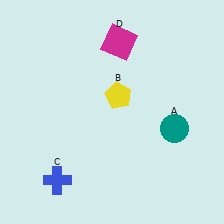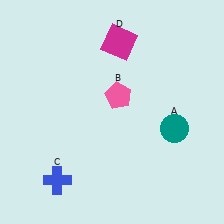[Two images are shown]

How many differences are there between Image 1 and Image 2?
There is 1 difference between the two images.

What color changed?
The pentagon (B) changed from yellow in Image 1 to pink in Image 2.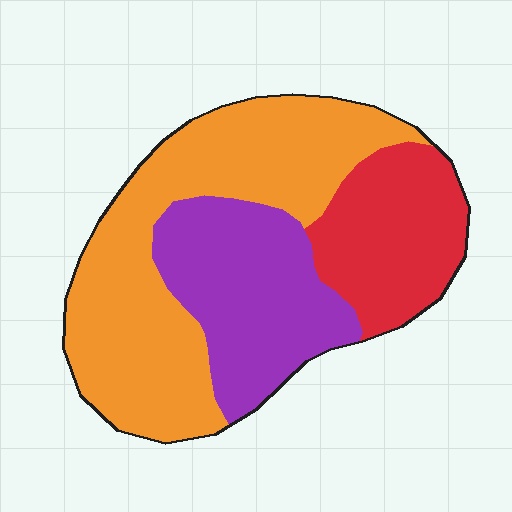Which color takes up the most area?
Orange, at roughly 50%.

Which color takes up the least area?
Red, at roughly 20%.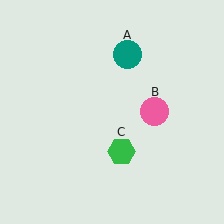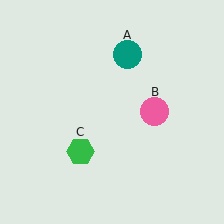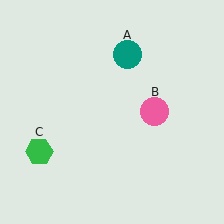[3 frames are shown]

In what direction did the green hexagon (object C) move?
The green hexagon (object C) moved left.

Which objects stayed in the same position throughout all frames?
Teal circle (object A) and pink circle (object B) remained stationary.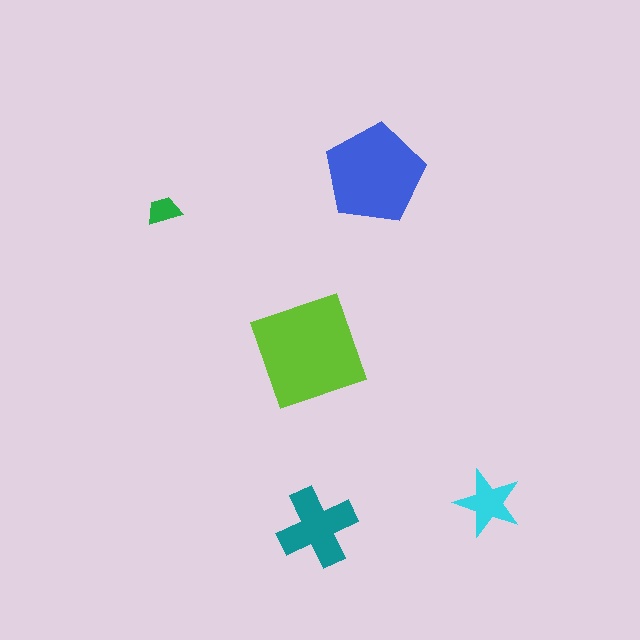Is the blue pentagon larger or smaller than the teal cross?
Larger.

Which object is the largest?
The lime square.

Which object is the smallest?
The green trapezoid.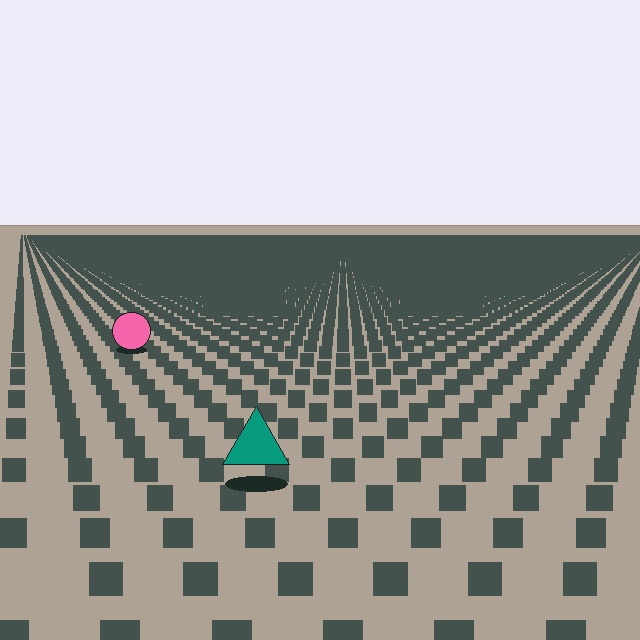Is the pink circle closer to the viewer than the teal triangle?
No. The teal triangle is closer — you can tell from the texture gradient: the ground texture is coarser near it.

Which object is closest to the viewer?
The teal triangle is closest. The texture marks near it are larger and more spread out.